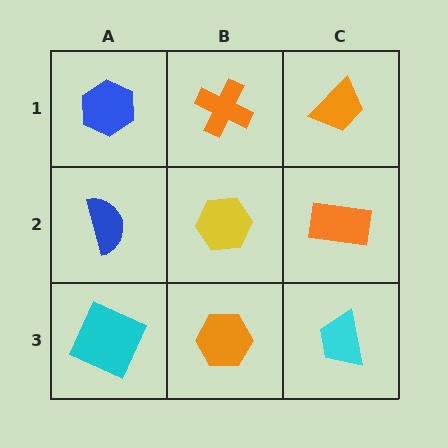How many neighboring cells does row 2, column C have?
3.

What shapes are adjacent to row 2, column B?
An orange cross (row 1, column B), an orange hexagon (row 3, column B), a blue semicircle (row 2, column A), an orange rectangle (row 2, column C).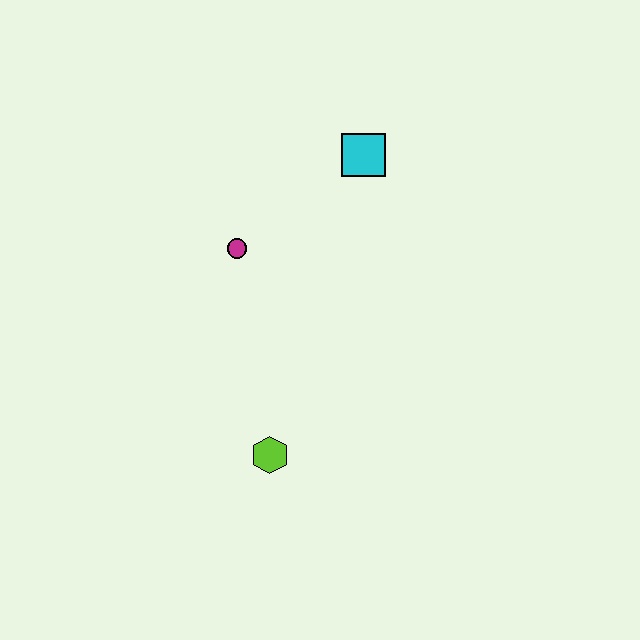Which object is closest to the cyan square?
The magenta circle is closest to the cyan square.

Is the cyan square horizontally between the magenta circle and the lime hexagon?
No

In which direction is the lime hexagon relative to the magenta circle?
The lime hexagon is below the magenta circle.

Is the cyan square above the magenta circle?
Yes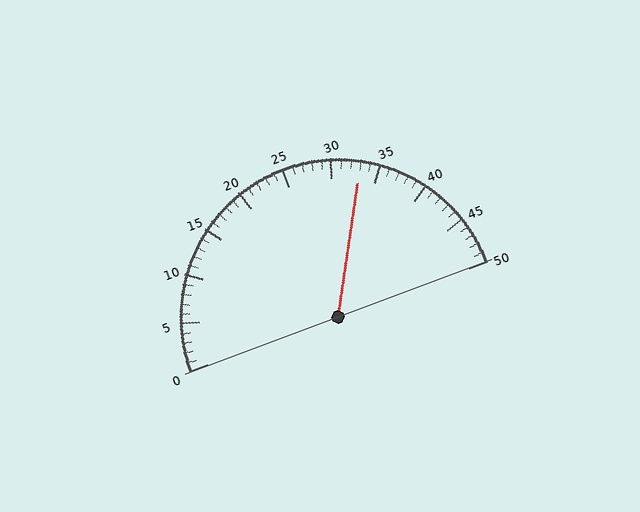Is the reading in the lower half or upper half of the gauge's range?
The reading is in the upper half of the range (0 to 50).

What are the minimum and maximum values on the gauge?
The gauge ranges from 0 to 50.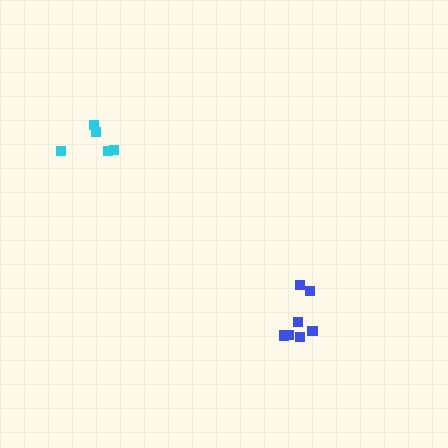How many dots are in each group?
Group 1: 5 dots, Group 2: 7 dots (12 total).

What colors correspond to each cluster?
The clusters are colored: cyan, blue.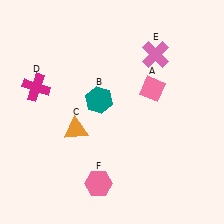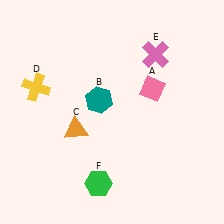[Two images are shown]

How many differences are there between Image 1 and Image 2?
There are 2 differences between the two images.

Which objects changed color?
D changed from magenta to yellow. F changed from pink to green.